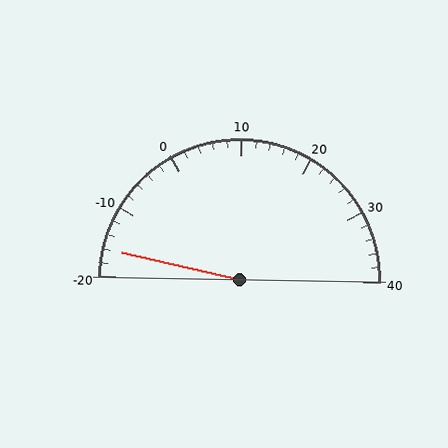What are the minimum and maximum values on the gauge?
The gauge ranges from -20 to 40.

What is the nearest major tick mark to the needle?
The nearest major tick mark is -20.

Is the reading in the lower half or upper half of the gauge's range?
The reading is in the lower half of the range (-20 to 40).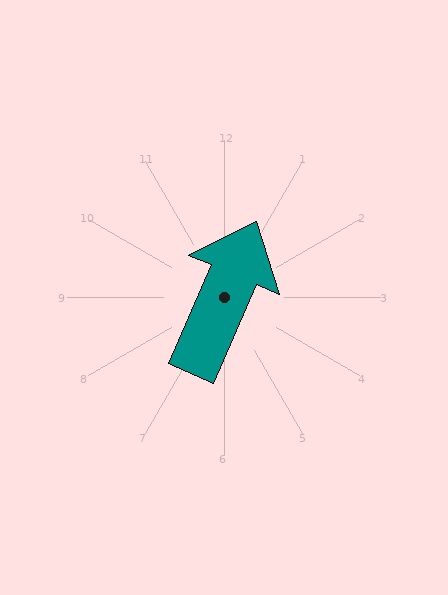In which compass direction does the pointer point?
Northeast.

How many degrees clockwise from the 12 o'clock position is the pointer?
Approximately 23 degrees.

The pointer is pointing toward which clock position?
Roughly 1 o'clock.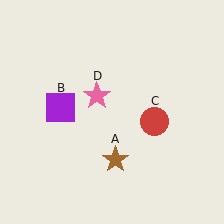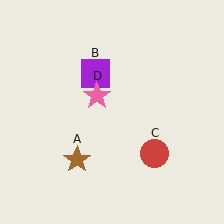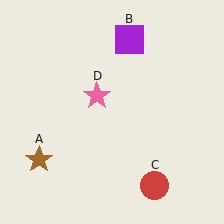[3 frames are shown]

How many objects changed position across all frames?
3 objects changed position: brown star (object A), purple square (object B), red circle (object C).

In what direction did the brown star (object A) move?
The brown star (object A) moved left.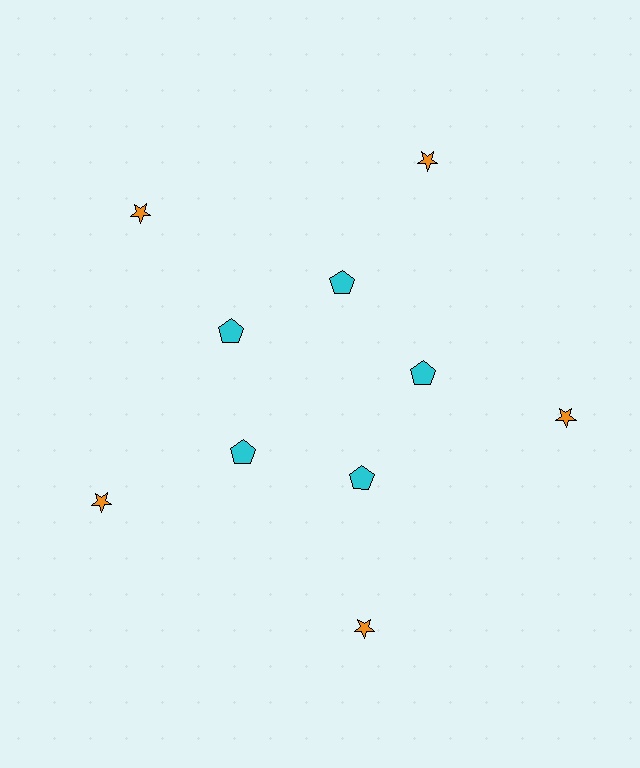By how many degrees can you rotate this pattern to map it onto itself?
The pattern maps onto itself every 72 degrees of rotation.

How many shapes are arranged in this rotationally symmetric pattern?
There are 10 shapes, arranged in 5 groups of 2.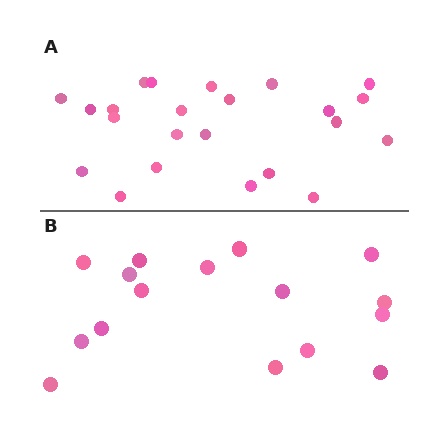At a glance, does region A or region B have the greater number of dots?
Region A (the top region) has more dots.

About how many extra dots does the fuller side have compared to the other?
Region A has roughly 8 or so more dots than region B.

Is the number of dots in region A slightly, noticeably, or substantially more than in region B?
Region A has noticeably more, but not dramatically so. The ratio is roughly 1.4 to 1.